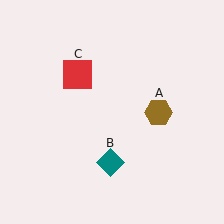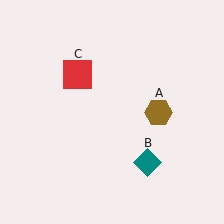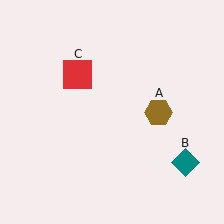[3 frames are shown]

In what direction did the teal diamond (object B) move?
The teal diamond (object B) moved right.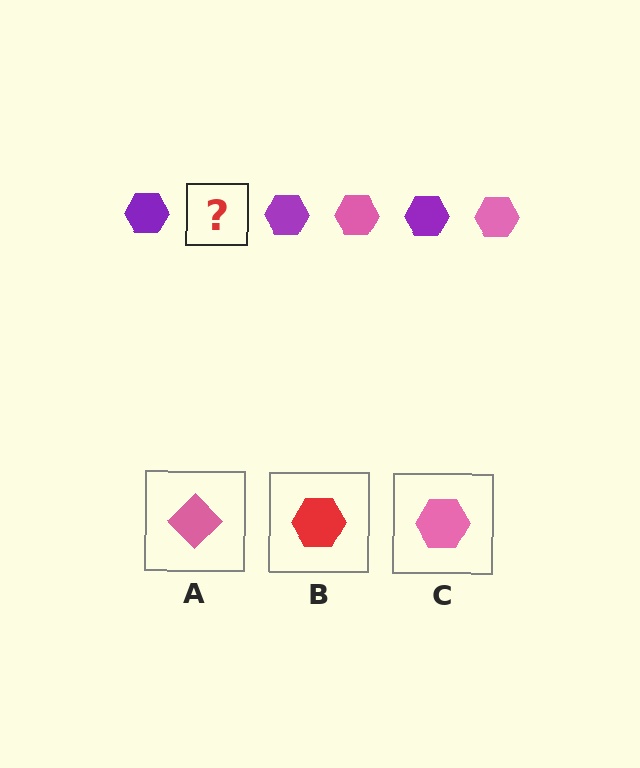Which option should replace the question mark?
Option C.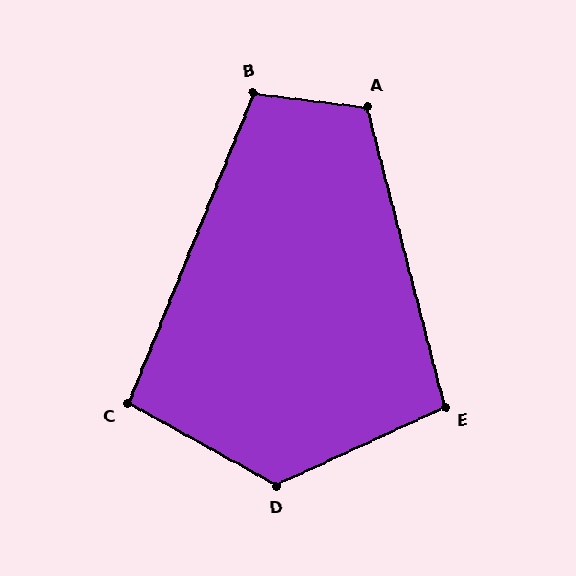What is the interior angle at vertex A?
Approximately 111 degrees (obtuse).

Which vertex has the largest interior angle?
D, at approximately 127 degrees.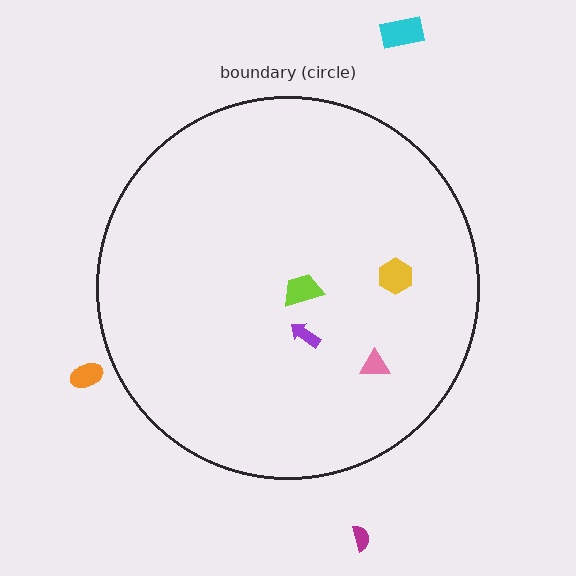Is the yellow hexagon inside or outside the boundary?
Inside.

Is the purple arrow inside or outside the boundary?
Inside.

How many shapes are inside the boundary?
4 inside, 3 outside.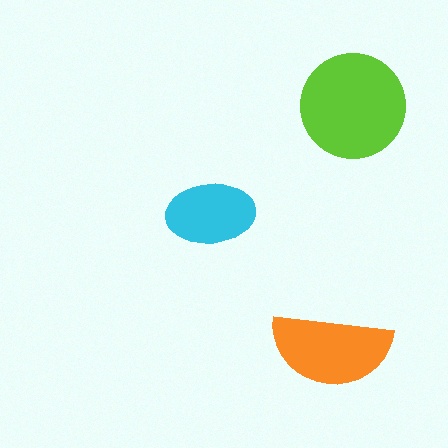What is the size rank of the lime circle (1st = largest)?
1st.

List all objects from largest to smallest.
The lime circle, the orange semicircle, the cyan ellipse.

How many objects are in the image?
There are 3 objects in the image.